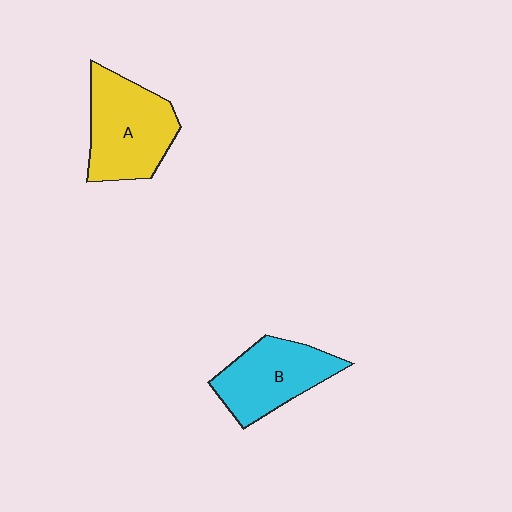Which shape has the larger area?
Shape A (yellow).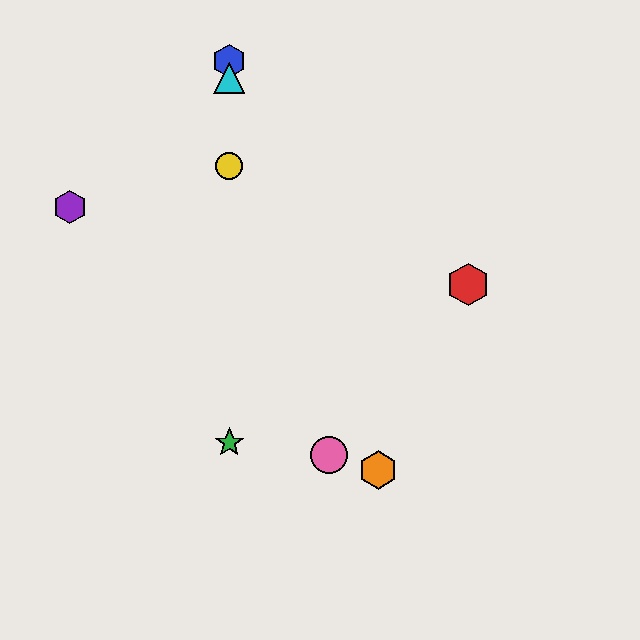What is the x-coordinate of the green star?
The green star is at x≈229.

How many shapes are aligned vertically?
4 shapes (the blue hexagon, the green star, the yellow circle, the cyan triangle) are aligned vertically.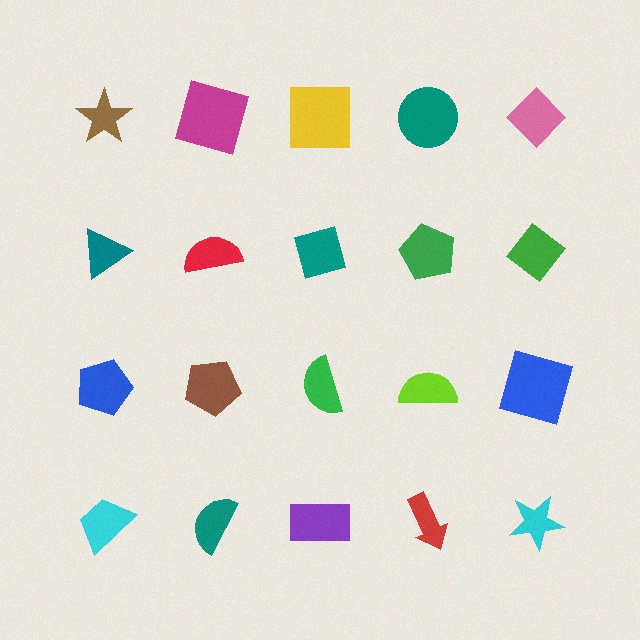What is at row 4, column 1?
A cyan trapezoid.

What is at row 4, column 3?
A purple rectangle.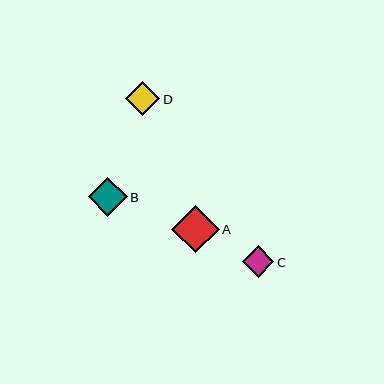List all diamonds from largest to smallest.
From largest to smallest: A, B, D, C.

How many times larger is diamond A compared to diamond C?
Diamond A is approximately 1.5 times the size of diamond C.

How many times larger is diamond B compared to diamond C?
Diamond B is approximately 1.2 times the size of diamond C.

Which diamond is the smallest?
Diamond C is the smallest with a size of approximately 31 pixels.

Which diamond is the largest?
Diamond A is the largest with a size of approximately 48 pixels.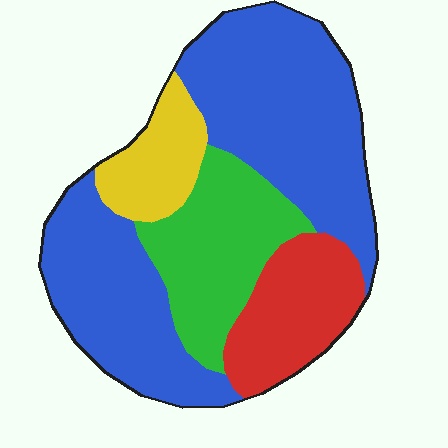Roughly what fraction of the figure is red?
Red takes up about one sixth (1/6) of the figure.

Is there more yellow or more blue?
Blue.